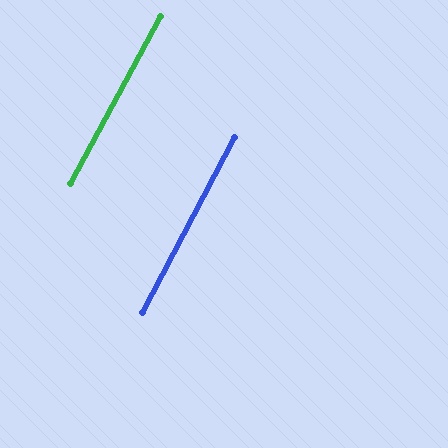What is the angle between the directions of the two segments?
Approximately 0 degrees.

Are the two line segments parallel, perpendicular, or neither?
Parallel — their directions differ by only 0.5°.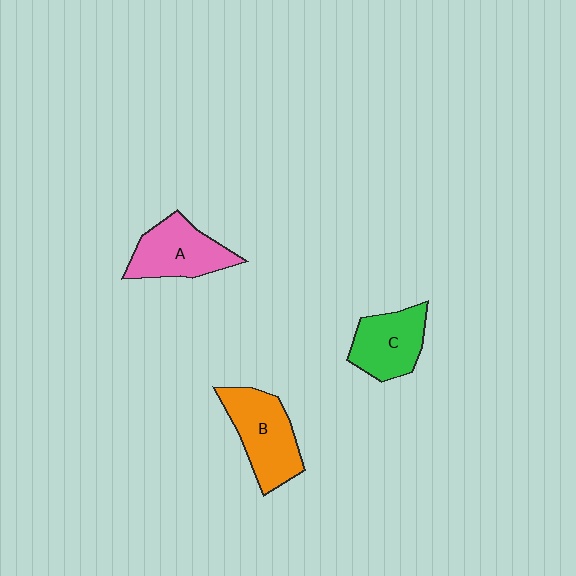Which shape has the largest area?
Shape B (orange).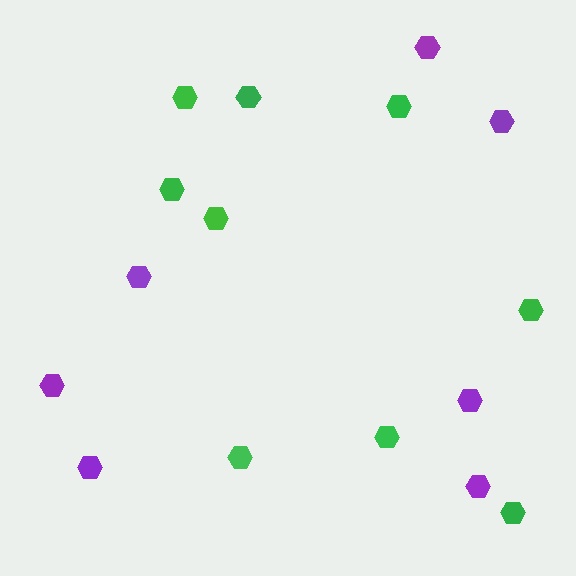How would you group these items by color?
There are 2 groups: one group of green hexagons (9) and one group of purple hexagons (7).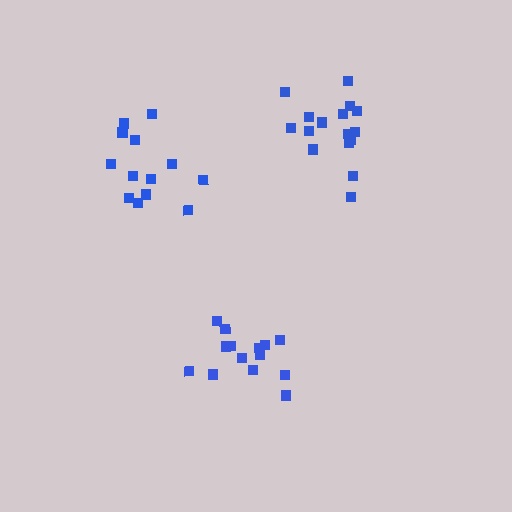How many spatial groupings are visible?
There are 3 spatial groupings.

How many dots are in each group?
Group 1: 14 dots, Group 2: 16 dots, Group 3: 13 dots (43 total).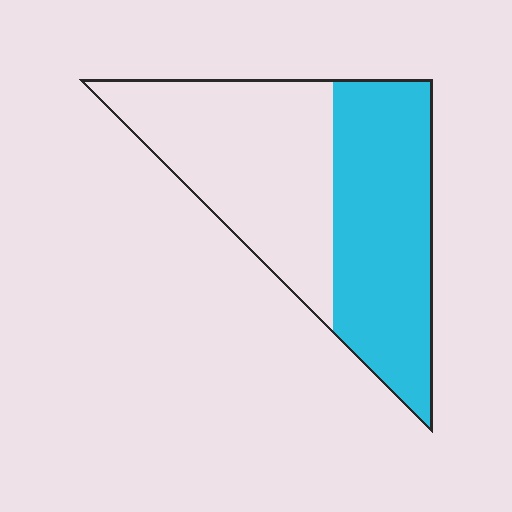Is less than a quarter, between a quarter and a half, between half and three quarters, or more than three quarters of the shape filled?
Between a quarter and a half.